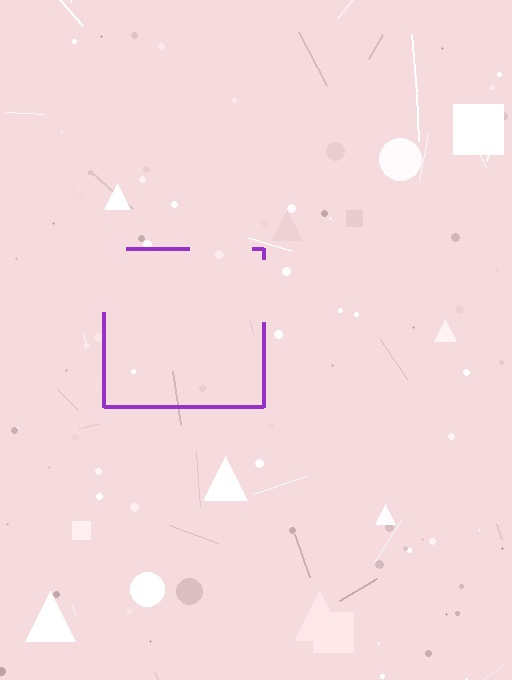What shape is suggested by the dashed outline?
The dashed outline suggests a square.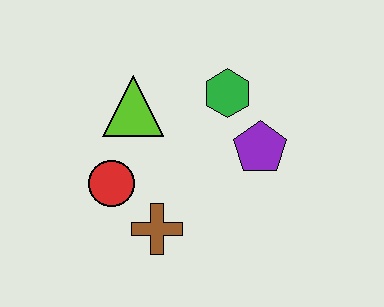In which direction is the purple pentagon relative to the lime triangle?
The purple pentagon is to the right of the lime triangle.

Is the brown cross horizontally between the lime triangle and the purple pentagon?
Yes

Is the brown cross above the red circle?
No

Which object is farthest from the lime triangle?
The purple pentagon is farthest from the lime triangle.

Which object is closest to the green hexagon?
The purple pentagon is closest to the green hexagon.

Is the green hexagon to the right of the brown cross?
Yes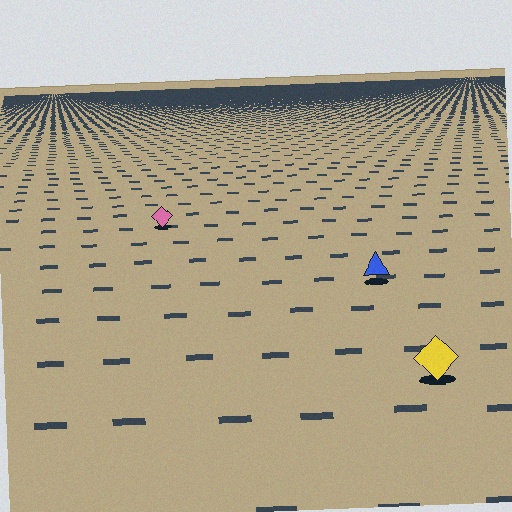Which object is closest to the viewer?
The yellow diamond is closest. The texture marks near it are larger and more spread out.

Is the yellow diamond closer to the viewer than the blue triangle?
Yes. The yellow diamond is closer — you can tell from the texture gradient: the ground texture is coarser near it.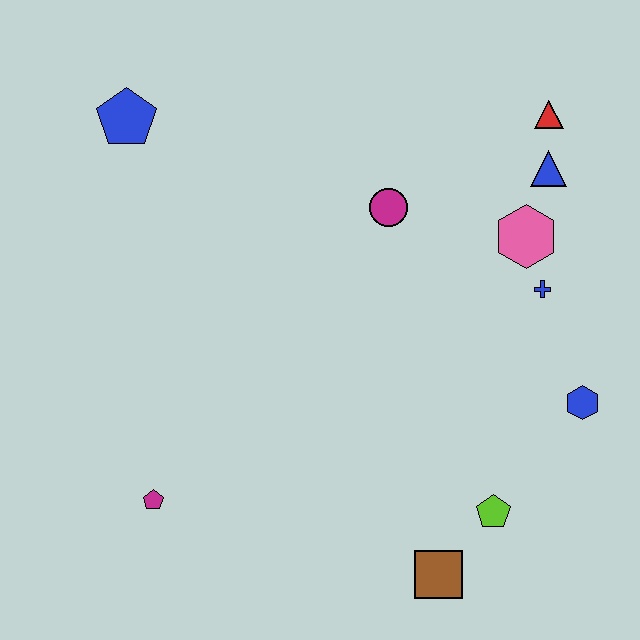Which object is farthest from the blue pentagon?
The brown square is farthest from the blue pentagon.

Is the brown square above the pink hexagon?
No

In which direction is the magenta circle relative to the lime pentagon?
The magenta circle is above the lime pentagon.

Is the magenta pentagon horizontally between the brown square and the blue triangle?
No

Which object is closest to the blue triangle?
The red triangle is closest to the blue triangle.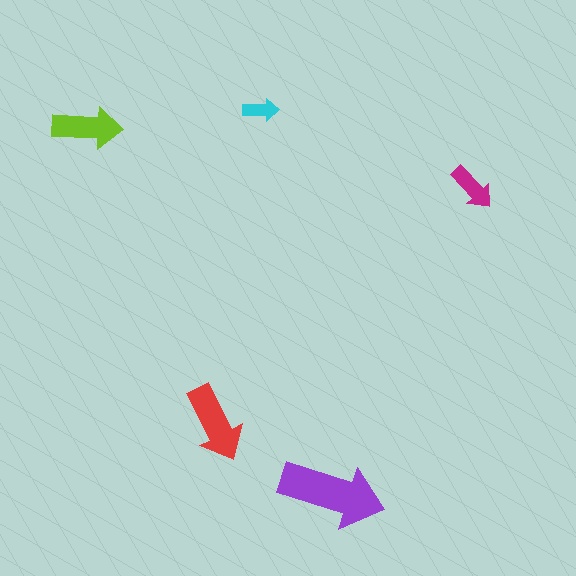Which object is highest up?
The cyan arrow is topmost.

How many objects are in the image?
There are 5 objects in the image.